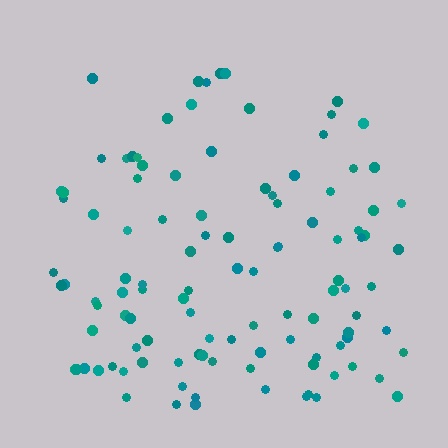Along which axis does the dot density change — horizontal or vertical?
Vertical.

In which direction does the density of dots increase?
From top to bottom, with the bottom side densest.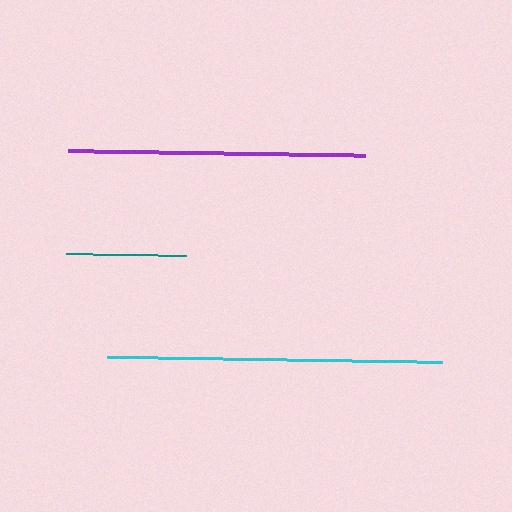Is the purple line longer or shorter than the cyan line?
The cyan line is longer than the purple line.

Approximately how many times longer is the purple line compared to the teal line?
The purple line is approximately 2.5 times the length of the teal line.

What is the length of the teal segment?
The teal segment is approximately 120 pixels long.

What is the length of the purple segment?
The purple segment is approximately 297 pixels long.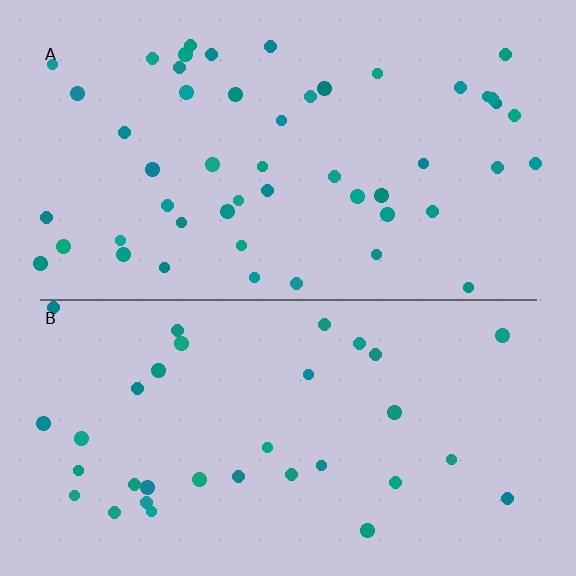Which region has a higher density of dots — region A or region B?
A (the top).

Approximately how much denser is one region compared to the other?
Approximately 1.5× — region A over region B.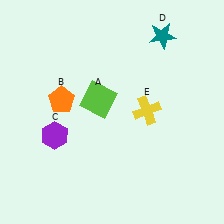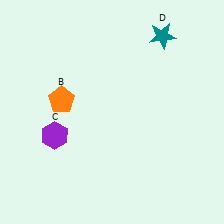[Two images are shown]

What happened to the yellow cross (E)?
The yellow cross (E) was removed in Image 2. It was in the top-right area of Image 1.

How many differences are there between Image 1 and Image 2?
There are 2 differences between the two images.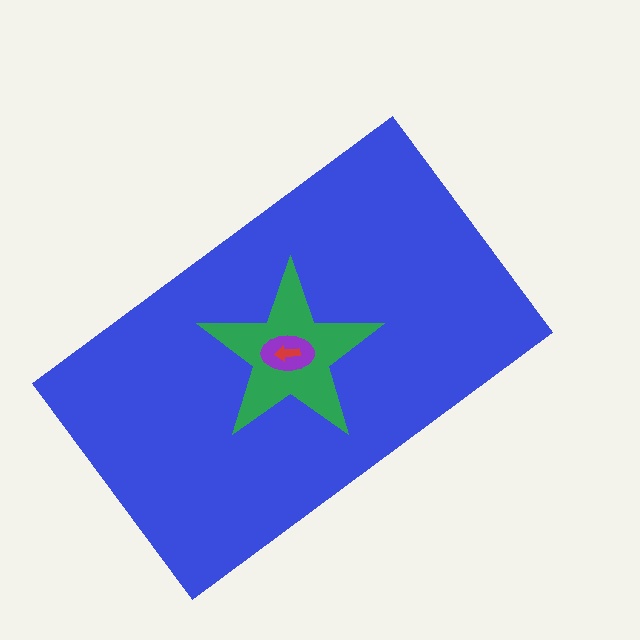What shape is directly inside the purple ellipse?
The red arrow.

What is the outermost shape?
The blue rectangle.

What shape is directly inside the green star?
The purple ellipse.